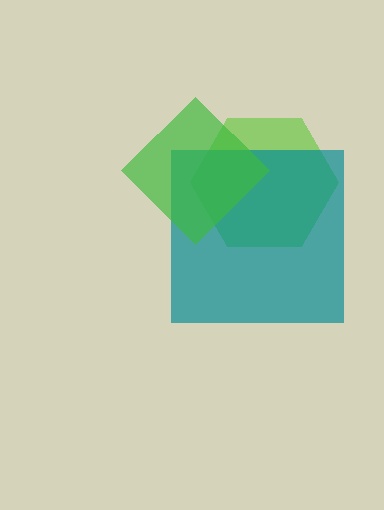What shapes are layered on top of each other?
The layered shapes are: a lime hexagon, a teal square, a green diamond.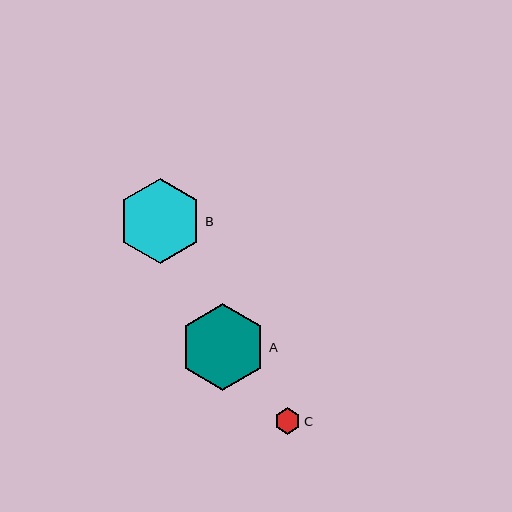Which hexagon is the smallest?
Hexagon C is the smallest with a size of approximately 26 pixels.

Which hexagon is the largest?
Hexagon A is the largest with a size of approximately 87 pixels.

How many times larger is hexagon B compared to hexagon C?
Hexagon B is approximately 3.2 times the size of hexagon C.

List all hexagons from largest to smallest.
From largest to smallest: A, B, C.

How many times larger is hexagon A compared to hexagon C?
Hexagon A is approximately 3.3 times the size of hexagon C.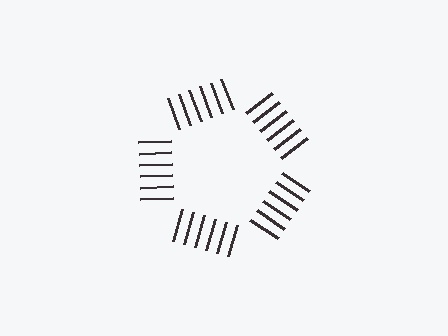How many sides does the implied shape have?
5 sides — the line-ends trace a pentagon.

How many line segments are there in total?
30 — 6 along each of the 5 edges.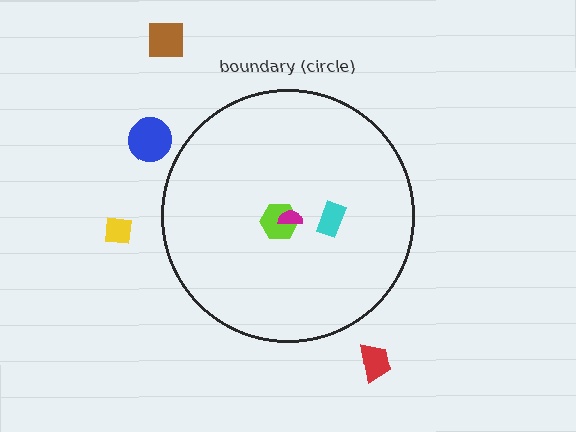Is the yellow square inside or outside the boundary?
Outside.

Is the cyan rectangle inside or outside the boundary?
Inside.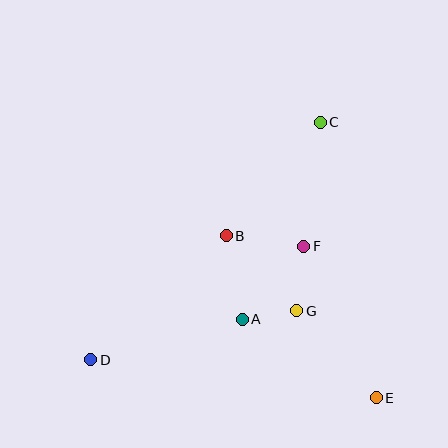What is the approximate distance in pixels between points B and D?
The distance between B and D is approximately 184 pixels.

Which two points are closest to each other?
Points A and G are closest to each other.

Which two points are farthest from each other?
Points C and D are farthest from each other.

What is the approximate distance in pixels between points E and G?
The distance between E and G is approximately 118 pixels.